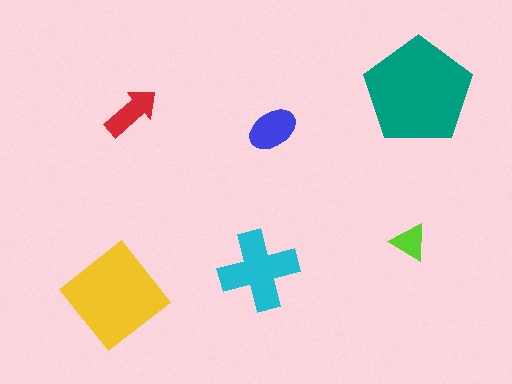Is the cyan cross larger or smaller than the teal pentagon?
Smaller.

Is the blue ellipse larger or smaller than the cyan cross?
Smaller.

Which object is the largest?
The teal pentagon.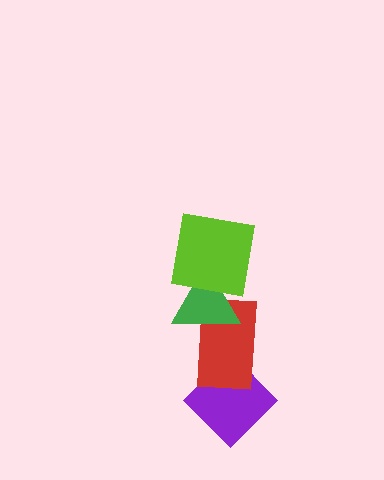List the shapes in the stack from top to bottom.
From top to bottom: the lime square, the green triangle, the red rectangle, the purple diamond.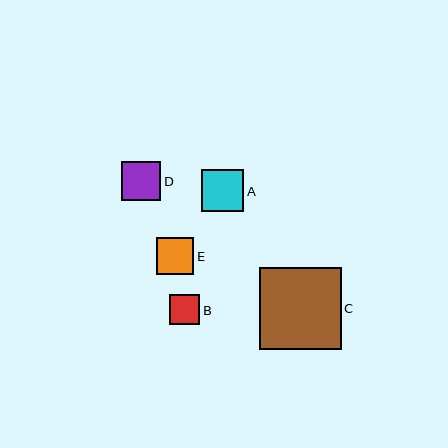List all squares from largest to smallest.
From largest to smallest: C, A, D, E, B.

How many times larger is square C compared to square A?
Square C is approximately 1.9 times the size of square A.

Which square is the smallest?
Square B is the smallest with a size of approximately 30 pixels.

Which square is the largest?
Square C is the largest with a size of approximately 82 pixels.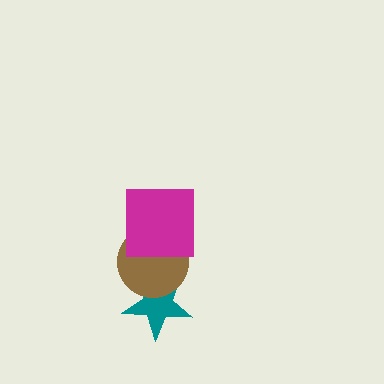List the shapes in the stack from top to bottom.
From top to bottom: the magenta square, the brown circle, the teal star.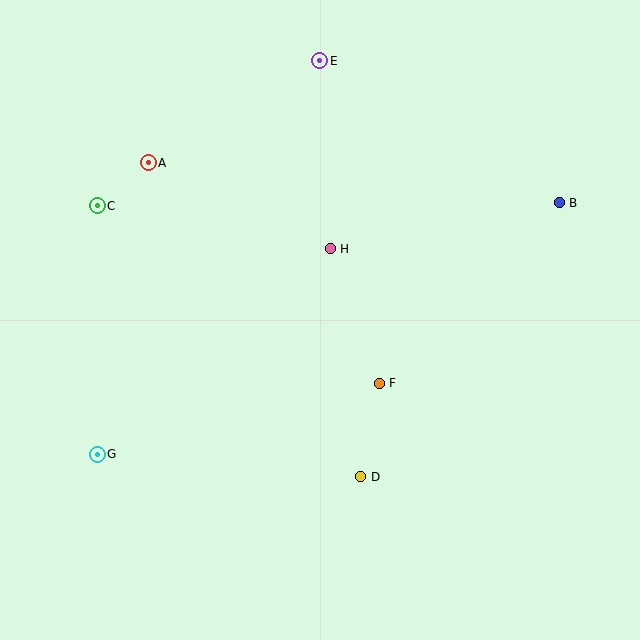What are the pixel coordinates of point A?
Point A is at (148, 163).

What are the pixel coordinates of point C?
Point C is at (97, 206).